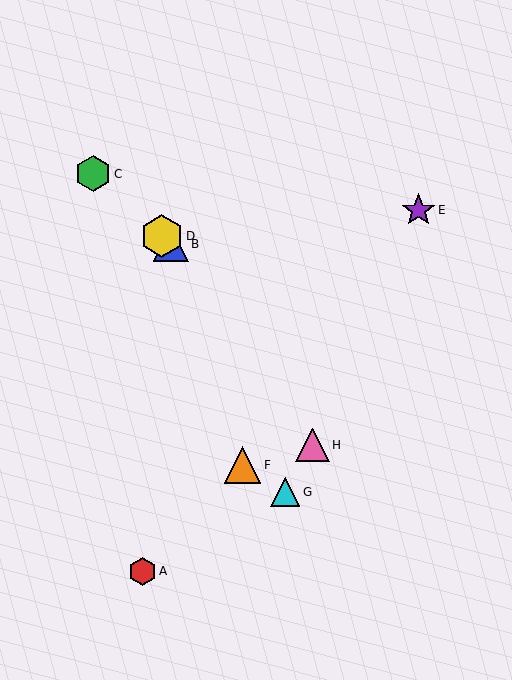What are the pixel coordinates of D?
Object D is at (162, 236).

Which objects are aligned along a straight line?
Objects B, C, D are aligned along a straight line.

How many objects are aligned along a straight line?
3 objects (B, C, D) are aligned along a straight line.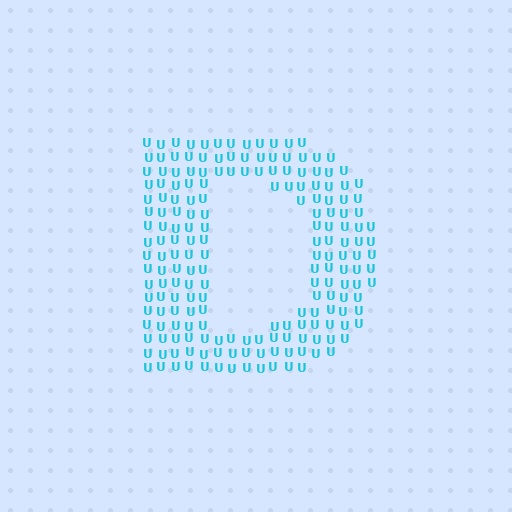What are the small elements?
The small elements are letter U's.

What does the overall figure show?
The overall figure shows the letter D.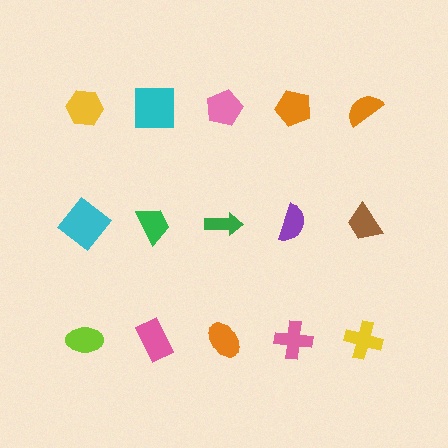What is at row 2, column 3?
A green arrow.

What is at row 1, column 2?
A cyan square.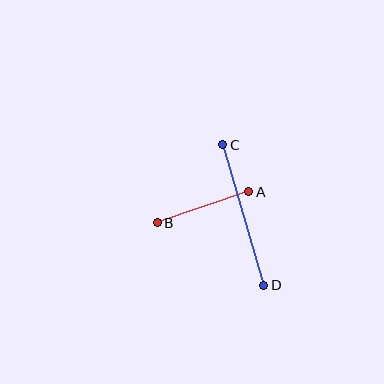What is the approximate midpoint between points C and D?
The midpoint is at approximately (243, 215) pixels.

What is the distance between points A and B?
The distance is approximately 97 pixels.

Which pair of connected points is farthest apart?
Points C and D are farthest apart.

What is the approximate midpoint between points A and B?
The midpoint is at approximately (203, 207) pixels.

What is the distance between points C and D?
The distance is approximately 147 pixels.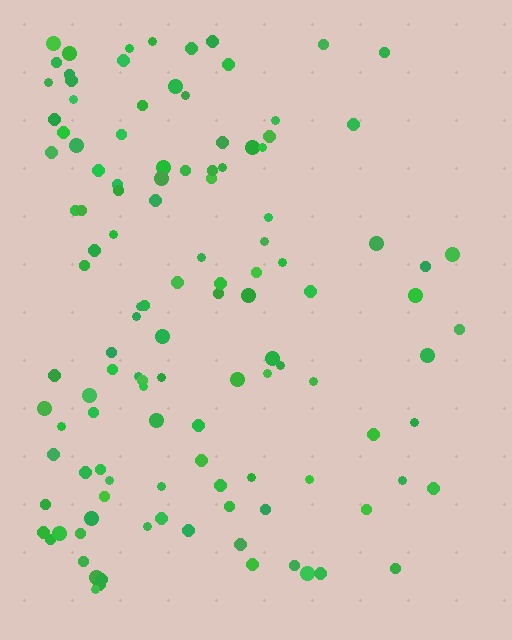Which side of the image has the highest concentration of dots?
The left.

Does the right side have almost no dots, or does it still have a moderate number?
Still a moderate number, just noticeably fewer than the left.